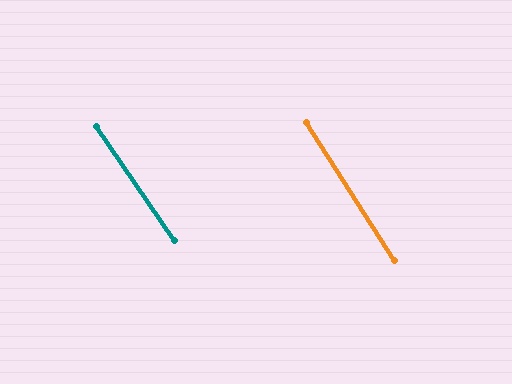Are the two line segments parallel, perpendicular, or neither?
Parallel — their directions differ by only 1.9°.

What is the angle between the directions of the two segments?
Approximately 2 degrees.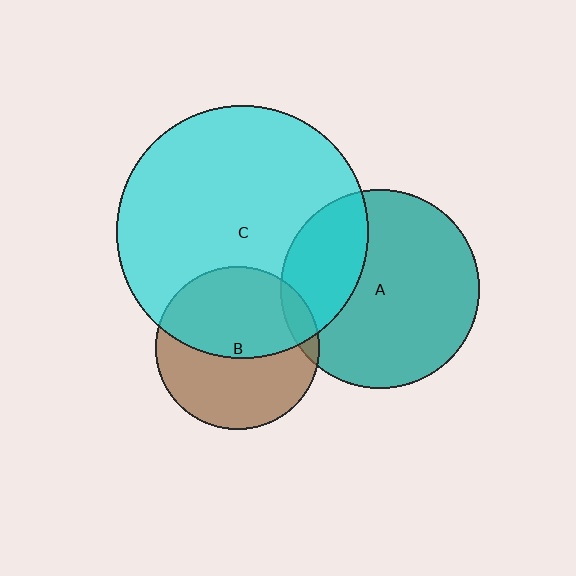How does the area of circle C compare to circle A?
Approximately 1.6 times.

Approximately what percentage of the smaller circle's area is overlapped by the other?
Approximately 30%.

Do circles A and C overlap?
Yes.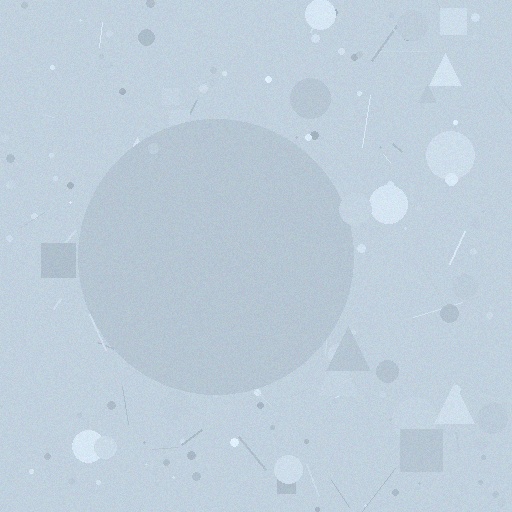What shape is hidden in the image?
A circle is hidden in the image.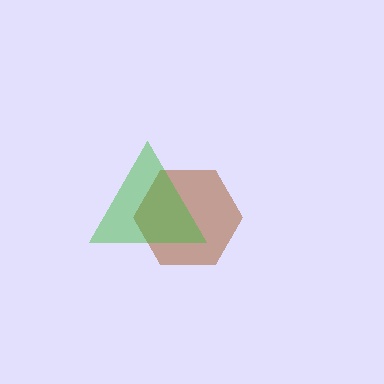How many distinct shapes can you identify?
There are 2 distinct shapes: a brown hexagon, a green triangle.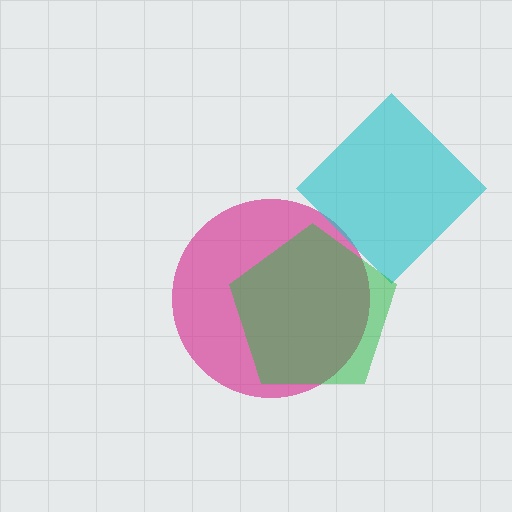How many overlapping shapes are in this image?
There are 3 overlapping shapes in the image.